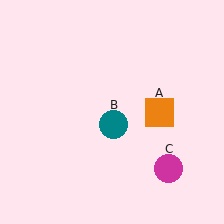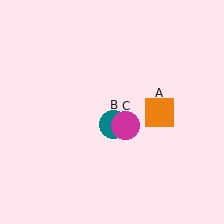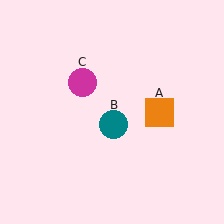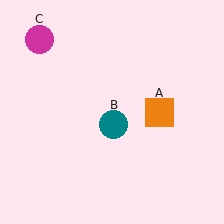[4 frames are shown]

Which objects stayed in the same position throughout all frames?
Orange square (object A) and teal circle (object B) remained stationary.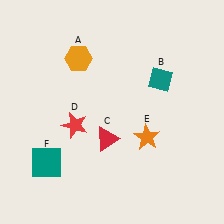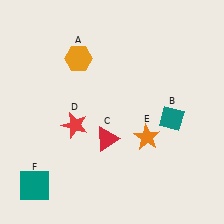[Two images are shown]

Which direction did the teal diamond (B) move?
The teal diamond (B) moved down.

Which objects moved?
The objects that moved are: the teal diamond (B), the teal square (F).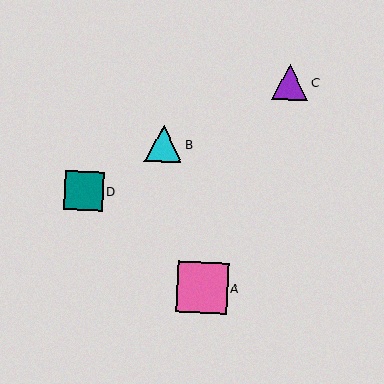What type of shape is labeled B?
Shape B is a cyan triangle.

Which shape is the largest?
The pink square (labeled A) is the largest.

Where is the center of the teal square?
The center of the teal square is at (84, 191).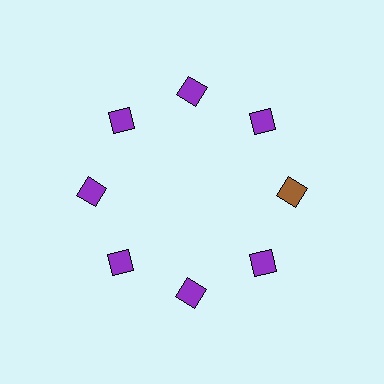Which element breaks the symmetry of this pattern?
The brown diamond at roughly the 3 o'clock position breaks the symmetry. All other shapes are purple diamonds.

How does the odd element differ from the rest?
It has a different color: brown instead of purple.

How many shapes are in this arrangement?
There are 8 shapes arranged in a ring pattern.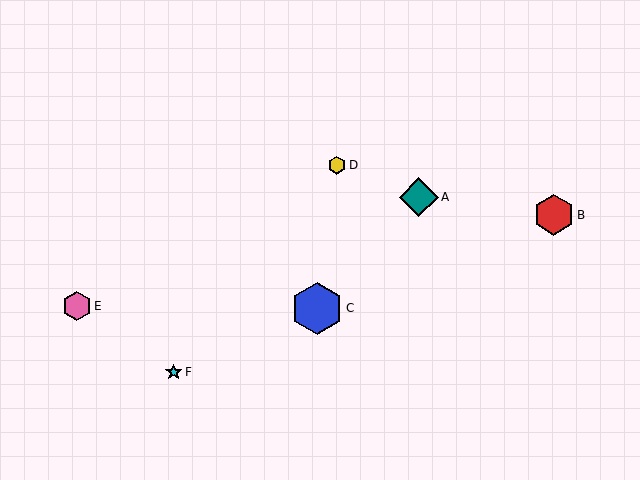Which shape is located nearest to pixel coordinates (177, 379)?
The cyan star (labeled F) at (174, 372) is nearest to that location.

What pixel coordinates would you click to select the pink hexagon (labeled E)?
Click at (77, 306) to select the pink hexagon E.